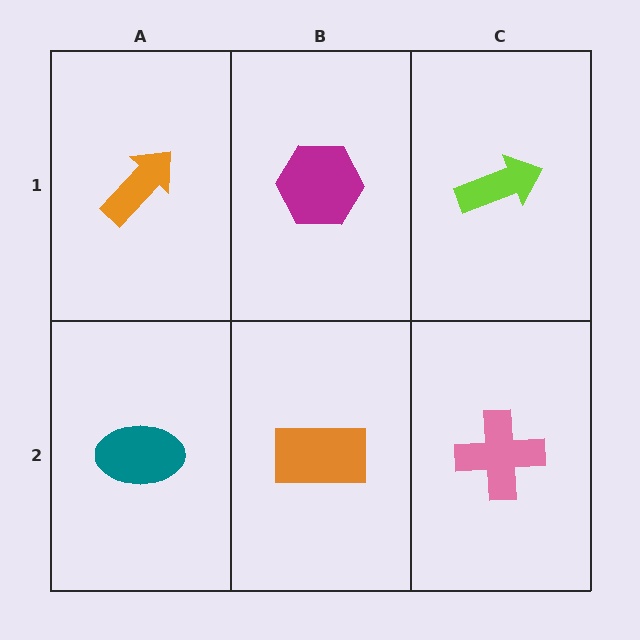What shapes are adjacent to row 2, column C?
A lime arrow (row 1, column C), an orange rectangle (row 2, column B).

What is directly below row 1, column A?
A teal ellipse.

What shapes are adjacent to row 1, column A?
A teal ellipse (row 2, column A), a magenta hexagon (row 1, column B).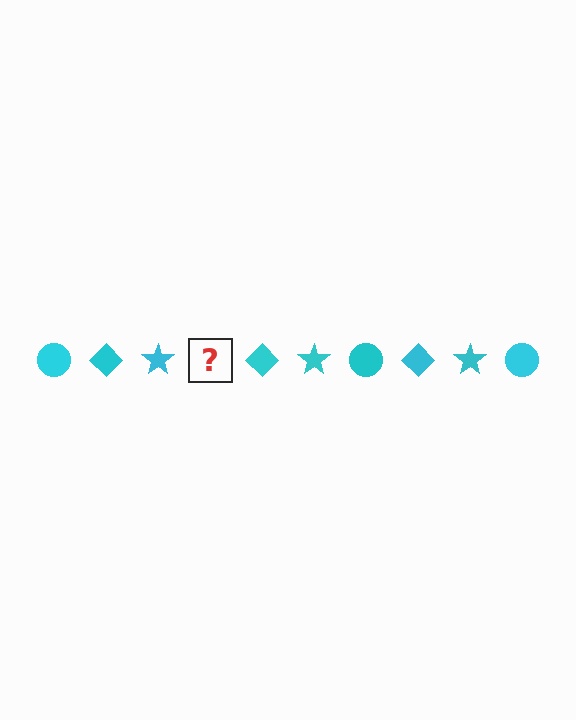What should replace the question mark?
The question mark should be replaced with a cyan circle.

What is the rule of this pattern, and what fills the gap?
The rule is that the pattern cycles through circle, diamond, star shapes in cyan. The gap should be filled with a cyan circle.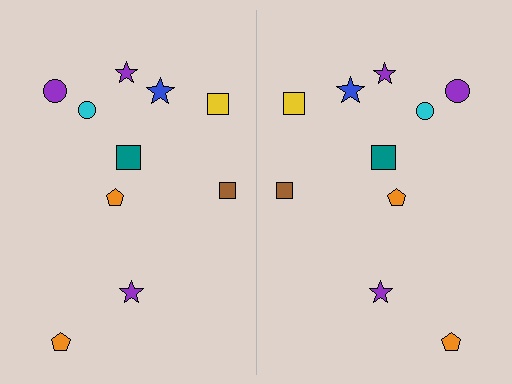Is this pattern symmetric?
Yes, this pattern has bilateral (reflection) symmetry.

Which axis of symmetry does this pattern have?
The pattern has a vertical axis of symmetry running through the center of the image.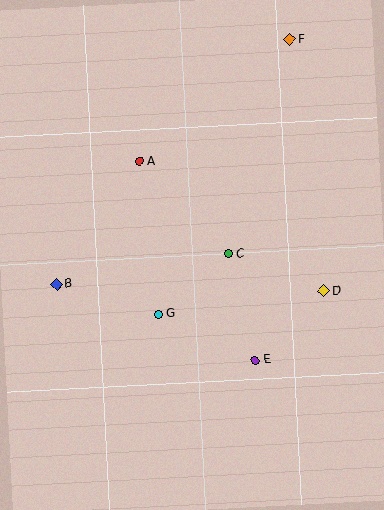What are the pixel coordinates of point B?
Point B is at (57, 284).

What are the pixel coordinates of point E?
Point E is at (255, 360).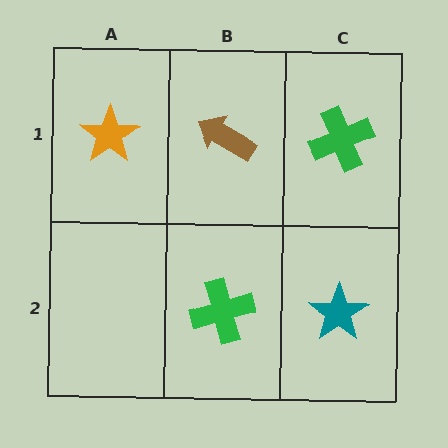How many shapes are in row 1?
3 shapes.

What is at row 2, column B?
A green cross.